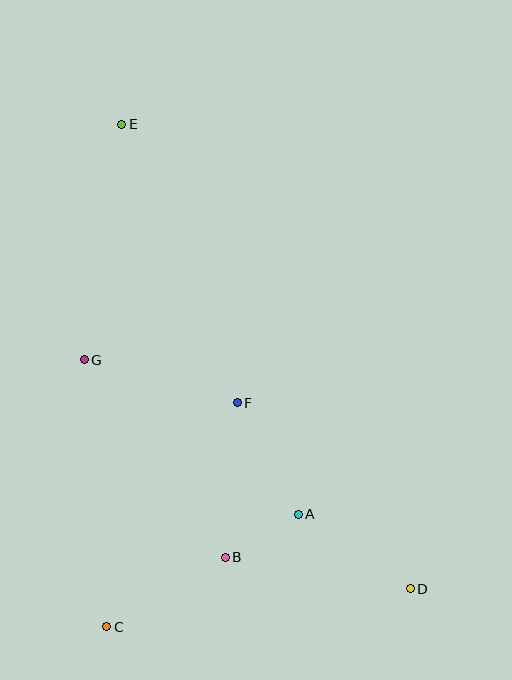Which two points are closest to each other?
Points A and B are closest to each other.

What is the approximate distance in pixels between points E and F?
The distance between E and F is approximately 301 pixels.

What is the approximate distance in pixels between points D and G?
The distance between D and G is approximately 399 pixels.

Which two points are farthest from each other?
Points D and E are farthest from each other.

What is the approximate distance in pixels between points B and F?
The distance between B and F is approximately 155 pixels.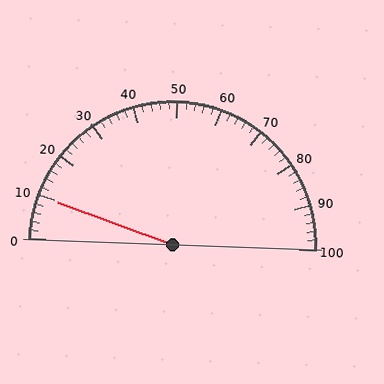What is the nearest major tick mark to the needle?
The nearest major tick mark is 10.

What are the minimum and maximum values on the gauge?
The gauge ranges from 0 to 100.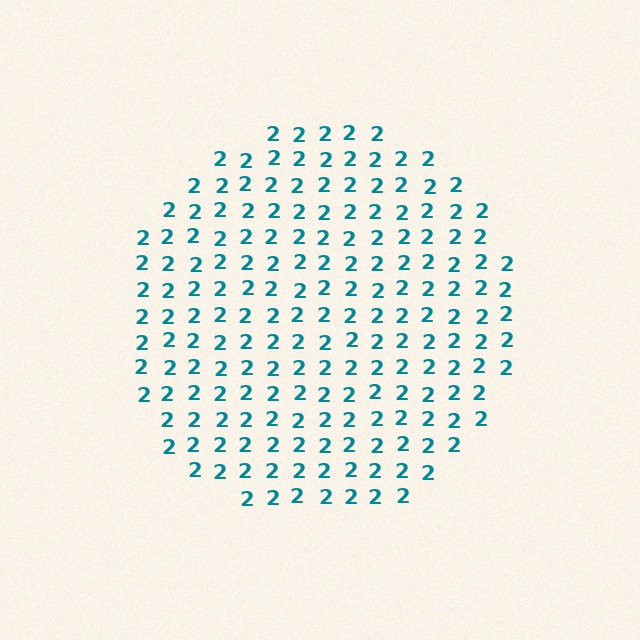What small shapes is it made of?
It is made of small digit 2's.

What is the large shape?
The large shape is a circle.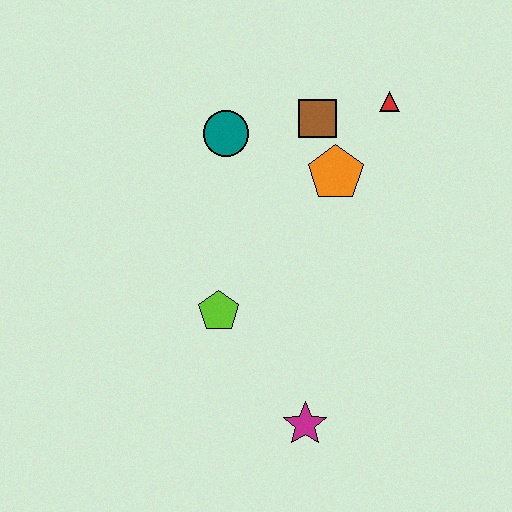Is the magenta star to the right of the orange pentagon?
No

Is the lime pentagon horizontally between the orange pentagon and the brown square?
No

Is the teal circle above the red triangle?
No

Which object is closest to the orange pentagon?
The brown square is closest to the orange pentagon.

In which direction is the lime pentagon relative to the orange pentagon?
The lime pentagon is below the orange pentagon.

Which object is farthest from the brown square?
The magenta star is farthest from the brown square.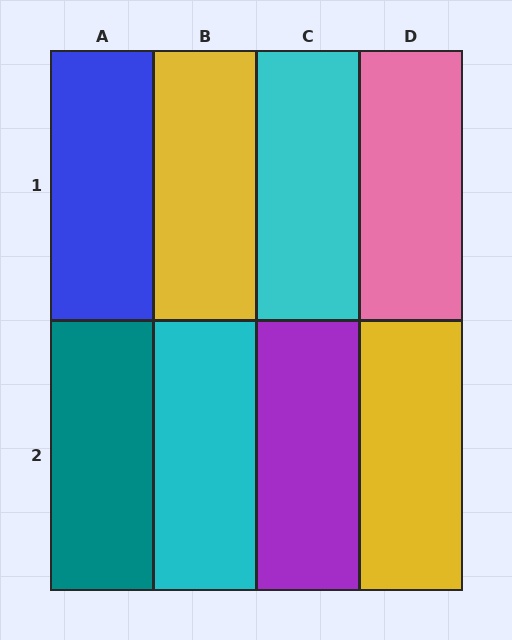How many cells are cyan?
2 cells are cyan.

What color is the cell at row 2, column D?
Yellow.